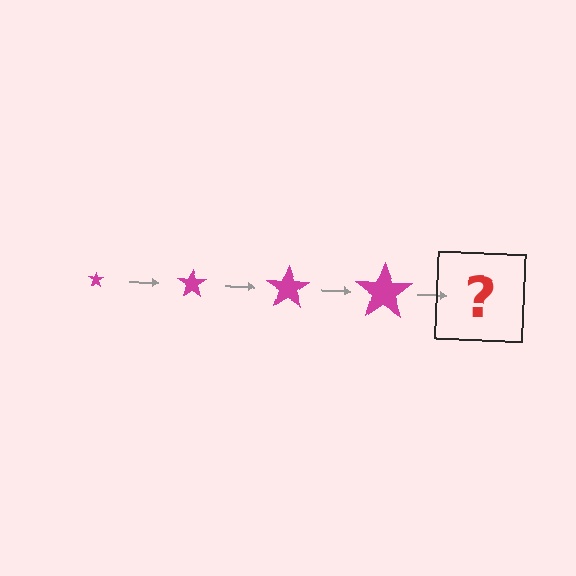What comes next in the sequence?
The next element should be a magenta star, larger than the previous one.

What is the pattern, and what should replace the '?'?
The pattern is that the star gets progressively larger each step. The '?' should be a magenta star, larger than the previous one.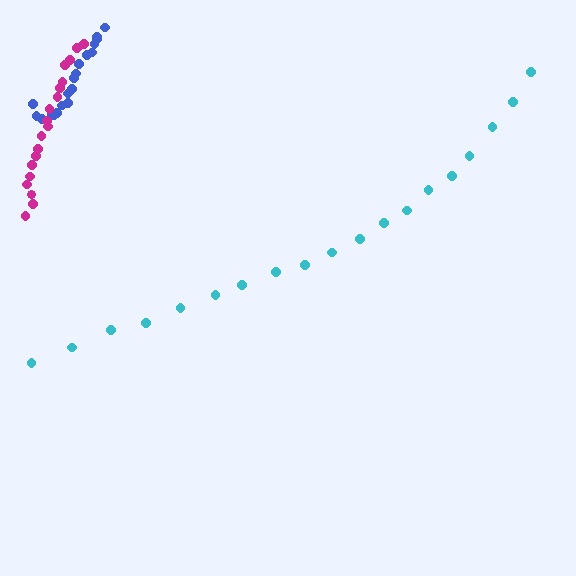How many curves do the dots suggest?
There are 3 distinct paths.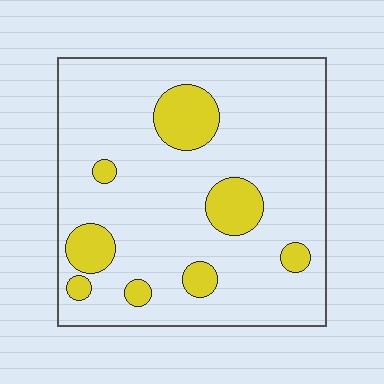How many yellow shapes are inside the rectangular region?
8.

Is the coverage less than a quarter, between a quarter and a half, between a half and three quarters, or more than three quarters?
Less than a quarter.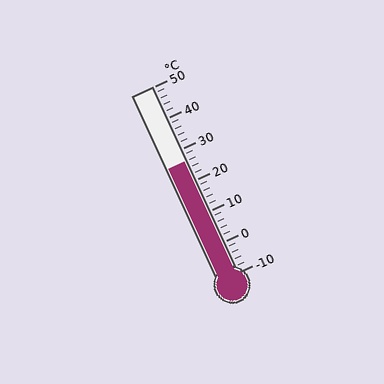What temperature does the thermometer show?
The thermometer shows approximately 26°C.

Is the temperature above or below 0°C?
The temperature is above 0°C.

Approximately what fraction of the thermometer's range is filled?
The thermometer is filled to approximately 60% of its range.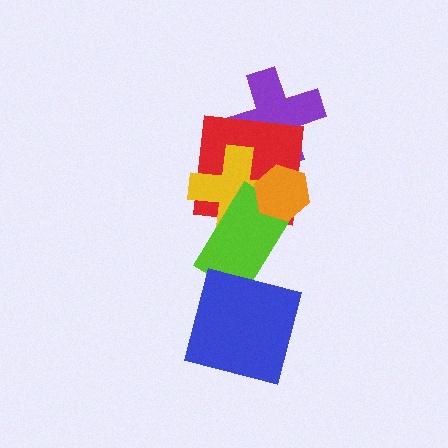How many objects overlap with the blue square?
0 objects overlap with the blue square.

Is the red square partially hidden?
Yes, it is partially covered by another shape.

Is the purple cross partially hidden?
Yes, it is partially covered by another shape.